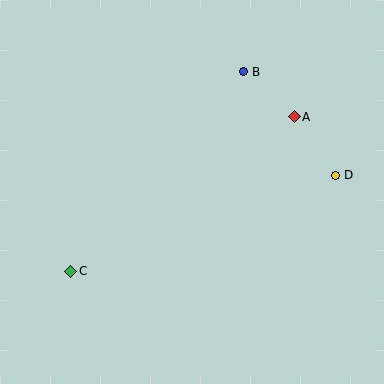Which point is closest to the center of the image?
Point A at (294, 117) is closest to the center.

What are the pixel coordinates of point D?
Point D is at (336, 175).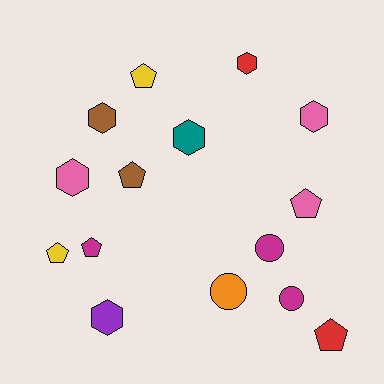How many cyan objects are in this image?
There are no cyan objects.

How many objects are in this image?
There are 15 objects.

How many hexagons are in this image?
There are 6 hexagons.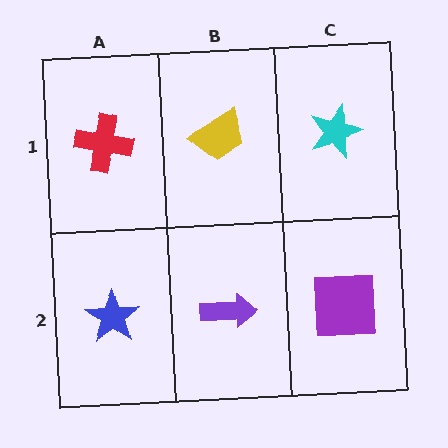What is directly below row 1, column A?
A blue star.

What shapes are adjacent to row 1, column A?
A blue star (row 2, column A), a yellow trapezoid (row 1, column B).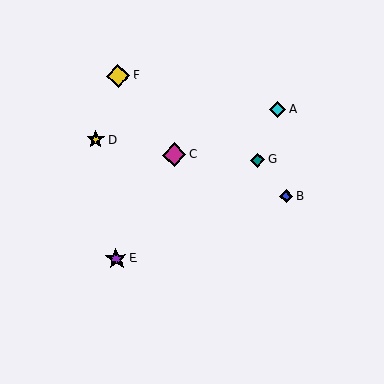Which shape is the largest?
The yellow diamond (labeled F) is the largest.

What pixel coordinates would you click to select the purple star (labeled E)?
Click at (116, 258) to select the purple star E.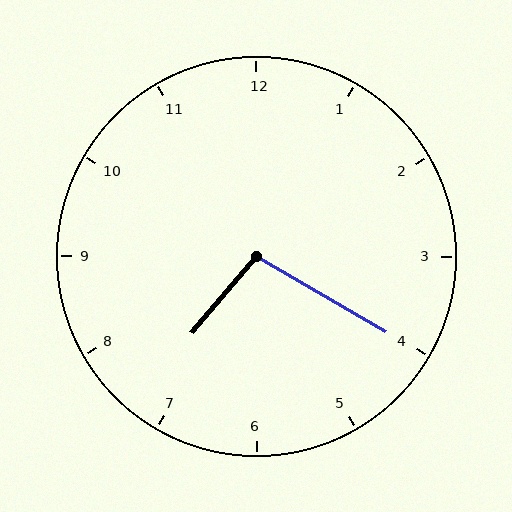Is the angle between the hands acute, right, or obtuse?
It is obtuse.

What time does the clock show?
7:20.